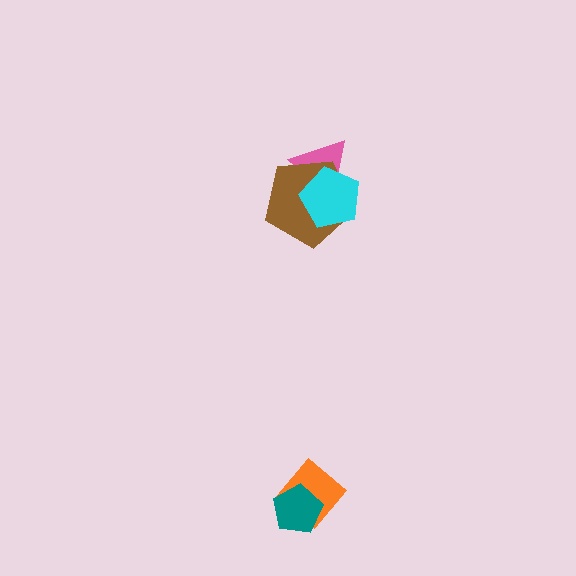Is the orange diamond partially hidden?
Yes, it is partially covered by another shape.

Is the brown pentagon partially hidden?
Yes, it is partially covered by another shape.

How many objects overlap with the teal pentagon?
1 object overlaps with the teal pentagon.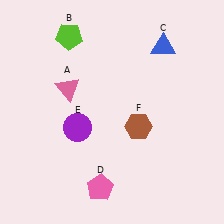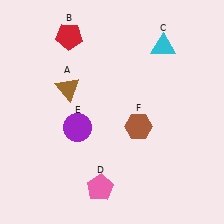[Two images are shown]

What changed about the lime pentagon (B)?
In Image 1, B is lime. In Image 2, it changed to red.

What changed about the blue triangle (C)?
In Image 1, C is blue. In Image 2, it changed to cyan.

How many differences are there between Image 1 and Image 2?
There are 3 differences between the two images.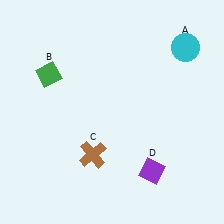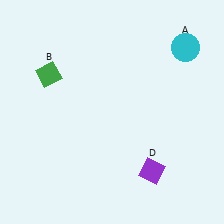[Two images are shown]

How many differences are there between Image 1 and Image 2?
There is 1 difference between the two images.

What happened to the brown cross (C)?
The brown cross (C) was removed in Image 2. It was in the bottom-left area of Image 1.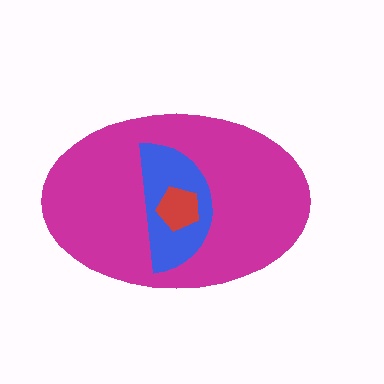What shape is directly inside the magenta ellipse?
The blue semicircle.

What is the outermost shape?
The magenta ellipse.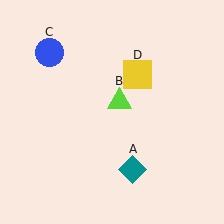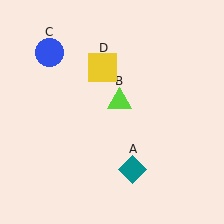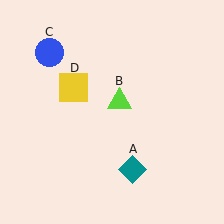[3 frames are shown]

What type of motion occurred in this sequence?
The yellow square (object D) rotated counterclockwise around the center of the scene.